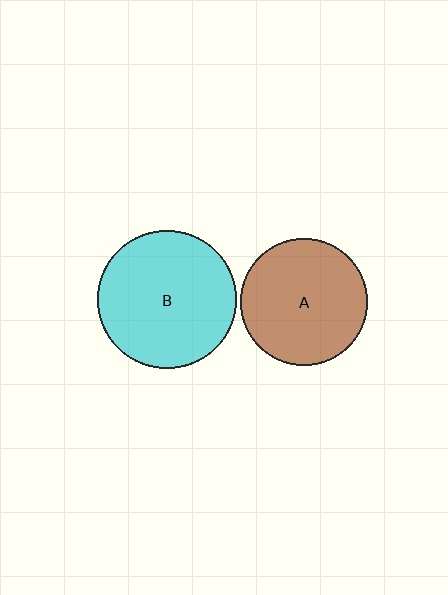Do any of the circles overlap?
No, none of the circles overlap.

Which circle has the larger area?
Circle B (cyan).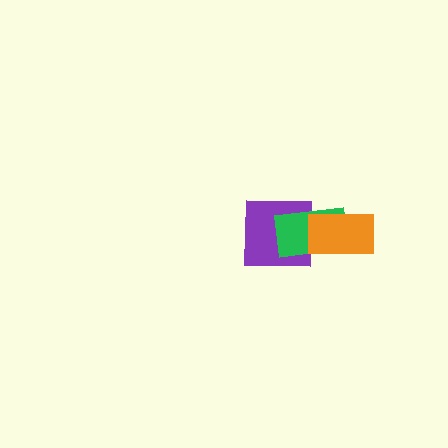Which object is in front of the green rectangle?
The orange rectangle is in front of the green rectangle.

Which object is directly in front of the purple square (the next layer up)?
The green rectangle is directly in front of the purple square.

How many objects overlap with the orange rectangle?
2 objects overlap with the orange rectangle.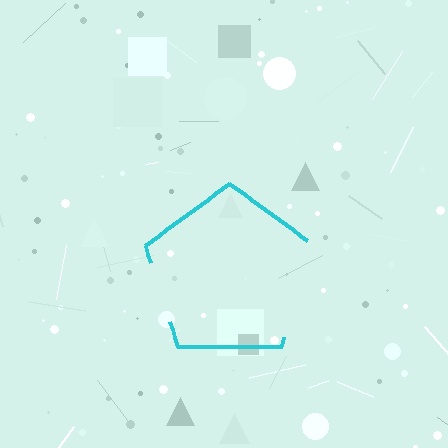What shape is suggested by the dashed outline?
The dashed outline suggests a pentagon.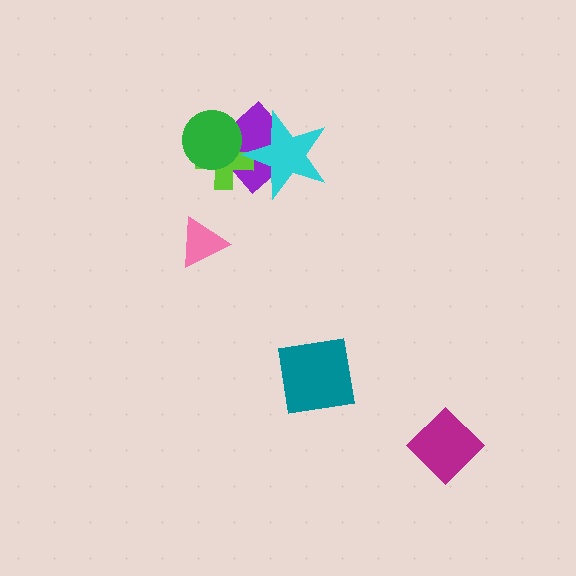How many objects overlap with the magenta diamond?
0 objects overlap with the magenta diamond.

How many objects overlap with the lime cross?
3 objects overlap with the lime cross.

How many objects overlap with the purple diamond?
3 objects overlap with the purple diamond.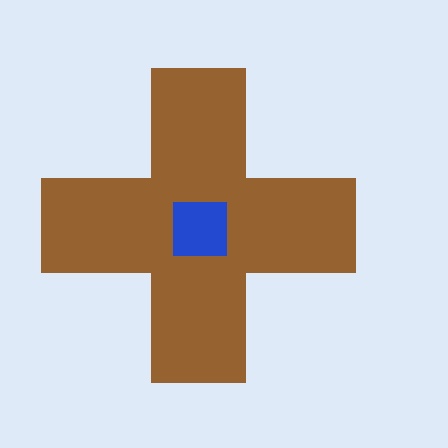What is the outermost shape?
The brown cross.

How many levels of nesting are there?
2.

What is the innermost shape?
The blue square.